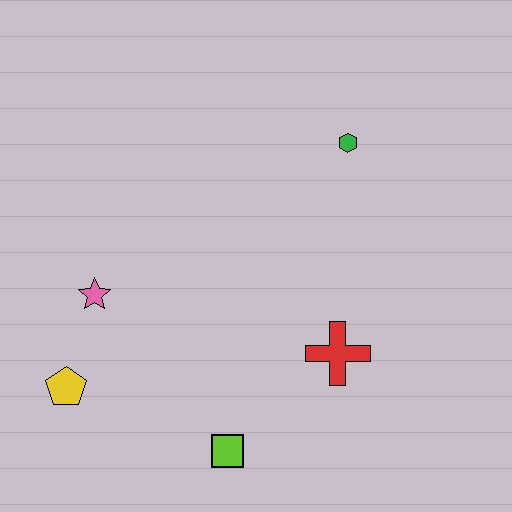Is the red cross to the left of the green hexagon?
Yes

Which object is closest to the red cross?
The lime square is closest to the red cross.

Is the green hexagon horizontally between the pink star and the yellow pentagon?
No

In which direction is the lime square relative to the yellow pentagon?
The lime square is to the right of the yellow pentagon.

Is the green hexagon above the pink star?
Yes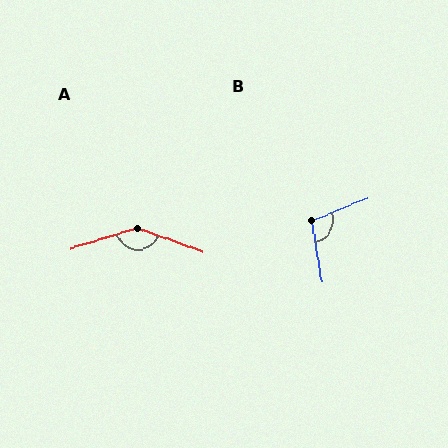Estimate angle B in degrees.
Approximately 103 degrees.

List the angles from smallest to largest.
B (103°), A (143°).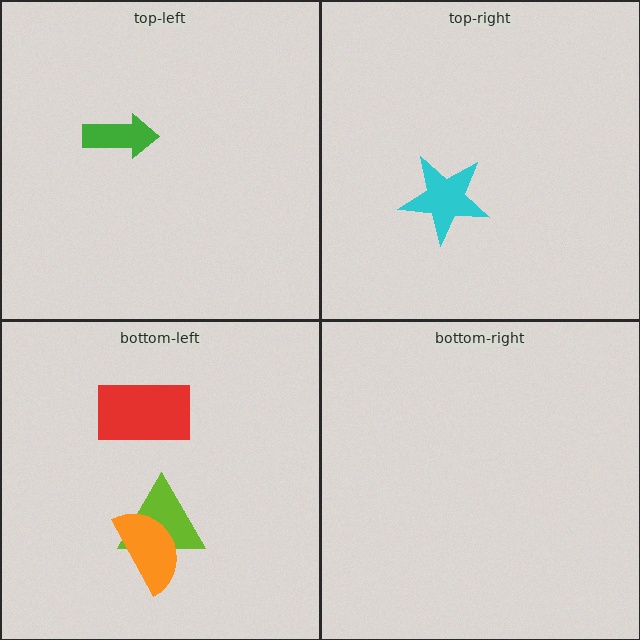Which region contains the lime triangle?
The bottom-left region.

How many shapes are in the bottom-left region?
3.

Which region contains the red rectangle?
The bottom-left region.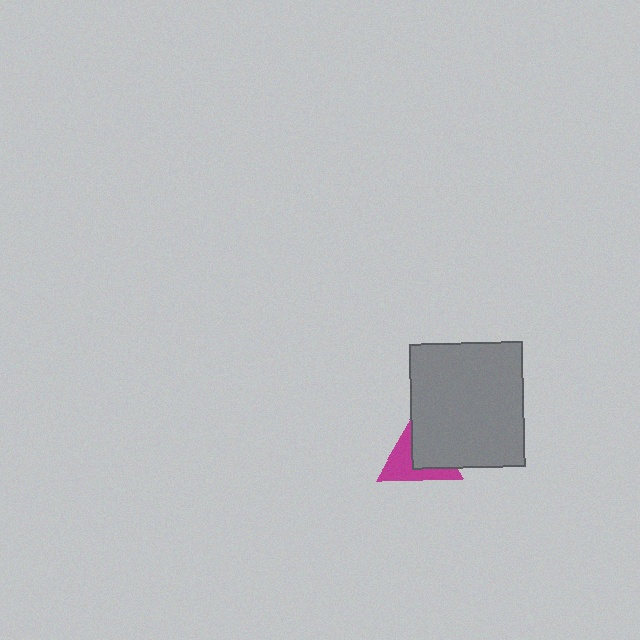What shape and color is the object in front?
The object in front is a gray rectangle.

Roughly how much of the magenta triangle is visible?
About half of it is visible (roughly 50%).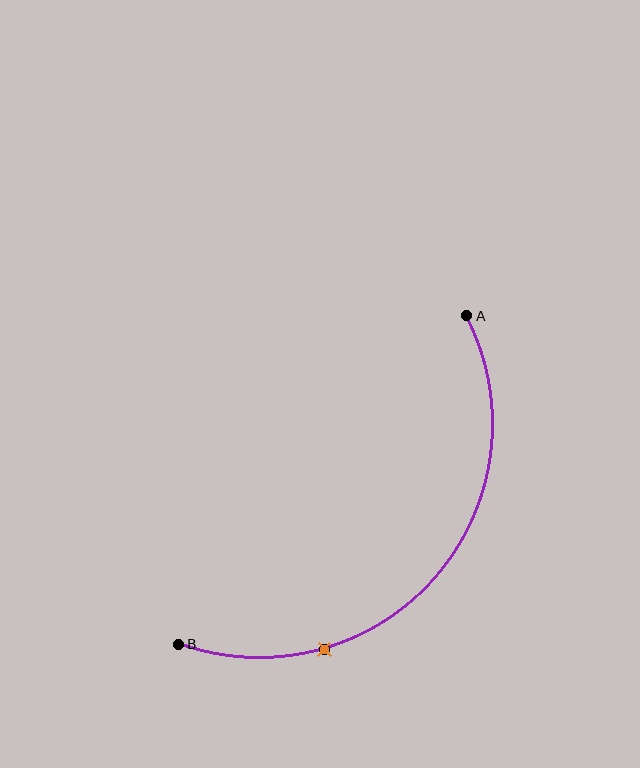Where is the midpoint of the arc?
The arc midpoint is the point on the curve farthest from the straight line joining A and B. It sits below and to the right of that line.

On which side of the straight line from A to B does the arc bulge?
The arc bulges below and to the right of the straight line connecting A and B.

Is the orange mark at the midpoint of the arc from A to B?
No. The orange mark lies on the arc but is closer to endpoint B. The arc midpoint would be at the point on the curve equidistant along the arc from both A and B.